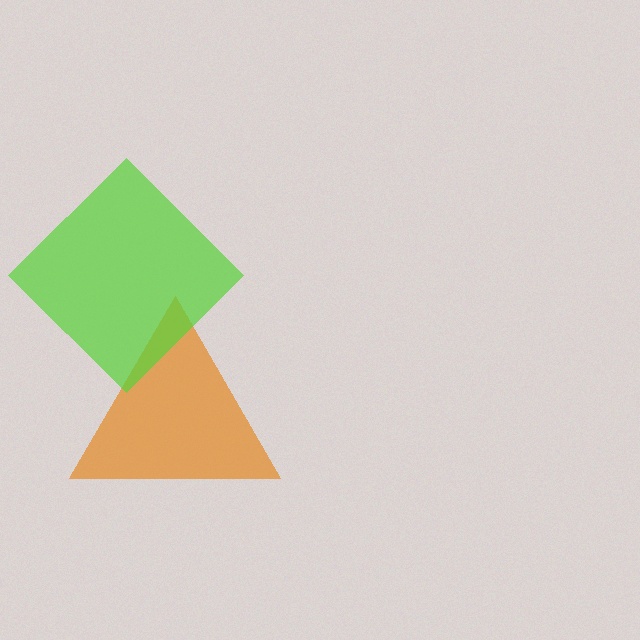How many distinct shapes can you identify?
There are 2 distinct shapes: an orange triangle, a lime diamond.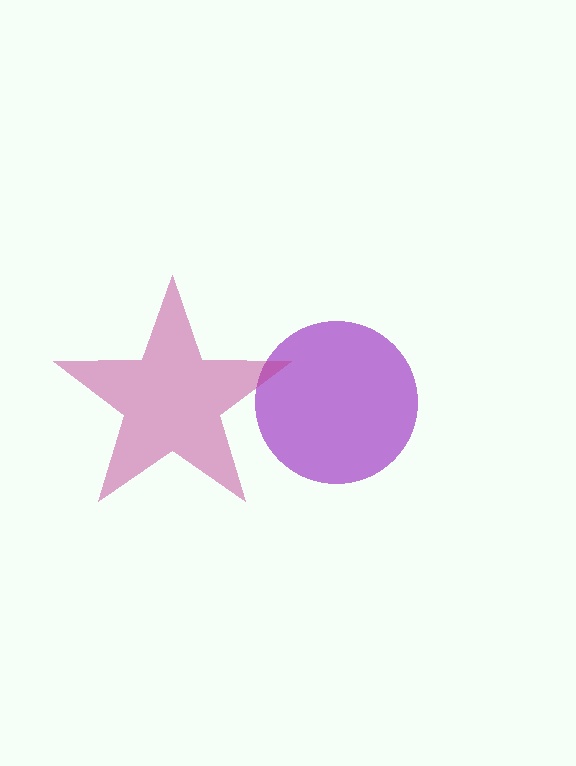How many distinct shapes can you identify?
There are 2 distinct shapes: a purple circle, a magenta star.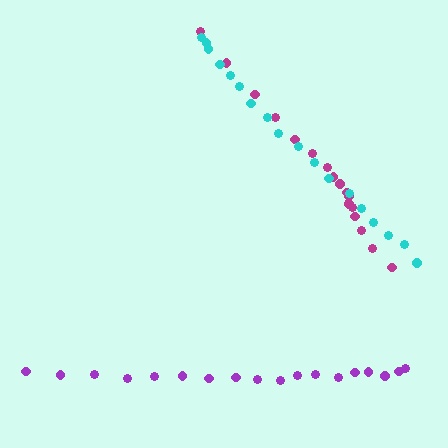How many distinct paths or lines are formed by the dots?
There are 3 distinct paths.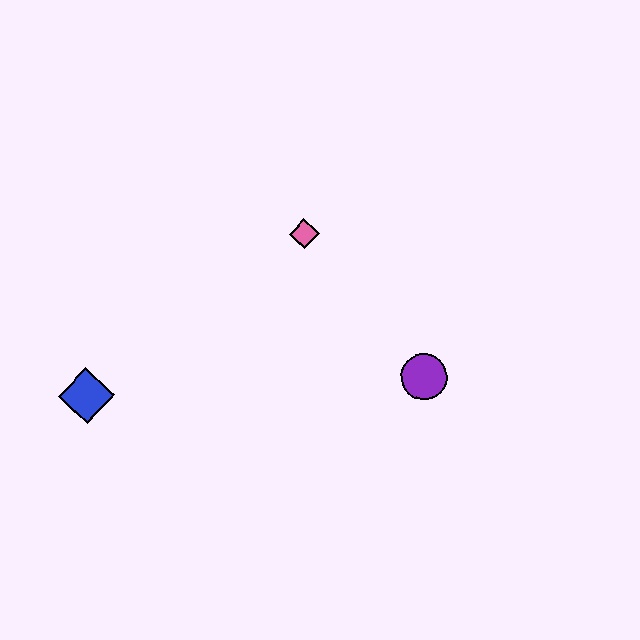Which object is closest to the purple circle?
The pink diamond is closest to the purple circle.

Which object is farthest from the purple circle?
The blue diamond is farthest from the purple circle.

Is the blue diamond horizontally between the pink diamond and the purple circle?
No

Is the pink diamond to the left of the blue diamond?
No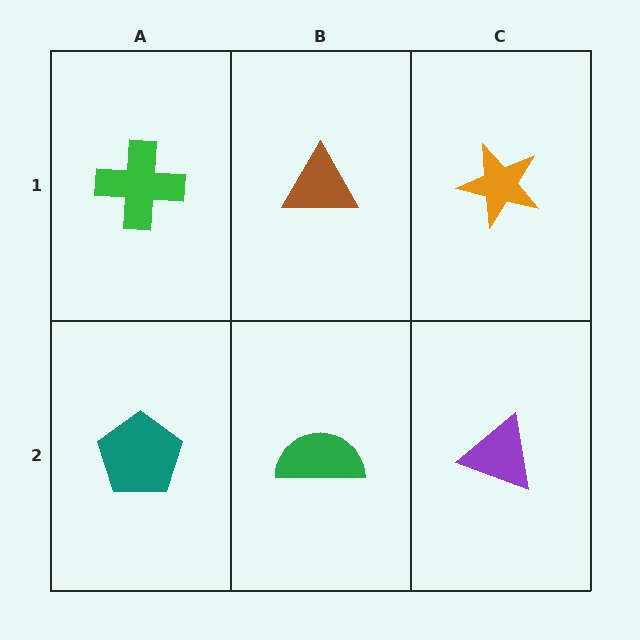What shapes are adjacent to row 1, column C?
A purple triangle (row 2, column C), a brown triangle (row 1, column B).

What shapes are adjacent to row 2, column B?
A brown triangle (row 1, column B), a teal pentagon (row 2, column A), a purple triangle (row 2, column C).